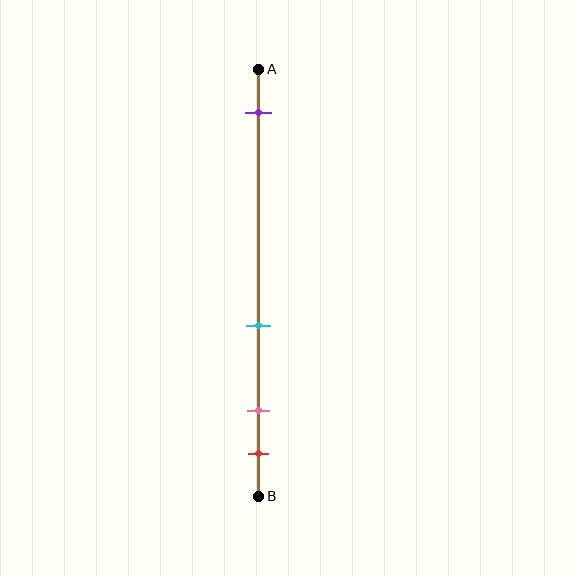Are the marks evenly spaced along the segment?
No, the marks are not evenly spaced.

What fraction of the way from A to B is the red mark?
The red mark is approximately 90% (0.9) of the way from A to B.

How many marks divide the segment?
There are 4 marks dividing the segment.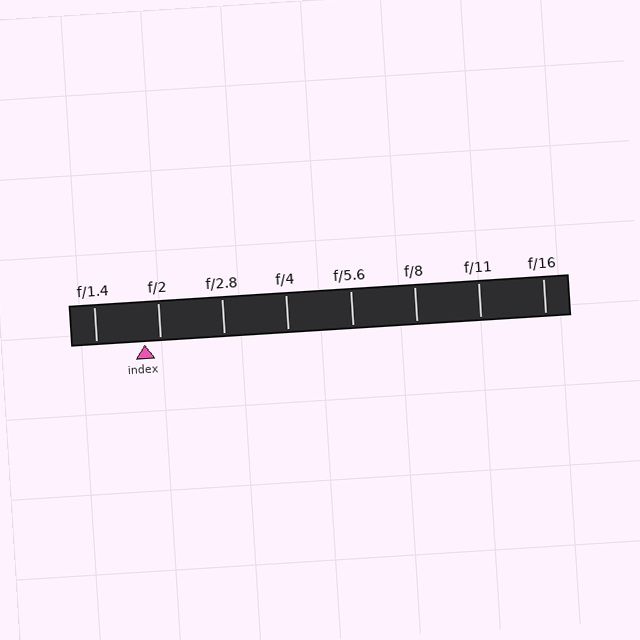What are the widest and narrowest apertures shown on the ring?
The widest aperture shown is f/1.4 and the narrowest is f/16.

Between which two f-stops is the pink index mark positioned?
The index mark is between f/1.4 and f/2.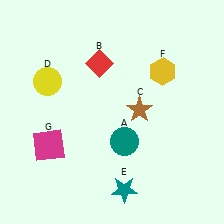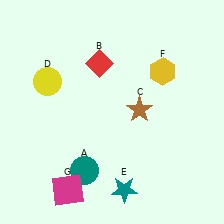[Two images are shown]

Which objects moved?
The objects that moved are: the teal circle (A), the magenta square (G).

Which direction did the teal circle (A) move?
The teal circle (A) moved left.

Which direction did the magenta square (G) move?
The magenta square (G) moved down.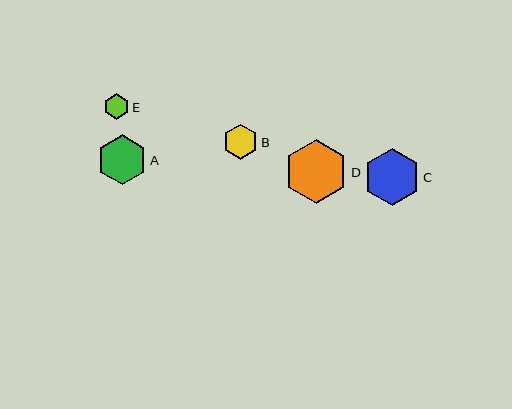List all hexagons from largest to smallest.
From largest to smallest: D, C, A, B, E.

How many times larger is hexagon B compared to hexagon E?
Hexagon B is approximately 1.4 times the size of hexagon E.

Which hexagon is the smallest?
Hexagon E is the smallest with a size of approximately 25 pixels.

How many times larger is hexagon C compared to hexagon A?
Hexagon C is approximately 1.1 times the size of hexagon A.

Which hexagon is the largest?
Hexagon D is the largest with a size of approximately 64 pixels.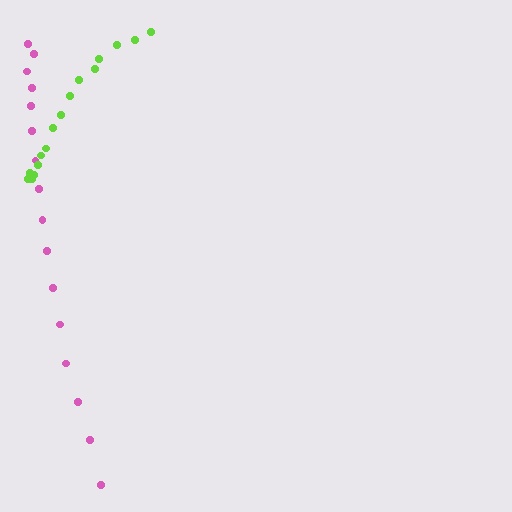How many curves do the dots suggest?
There are 2 distinct paths.